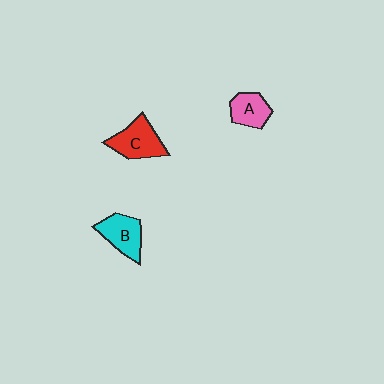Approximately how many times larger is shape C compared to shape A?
Approximately 1.4 times.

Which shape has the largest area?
Shape C (red).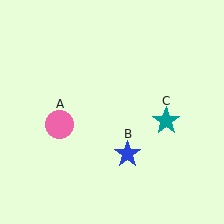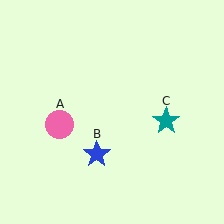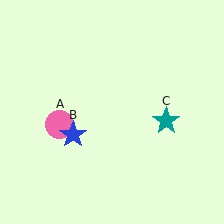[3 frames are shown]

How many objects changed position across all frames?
1 object changed position: blue star (object B).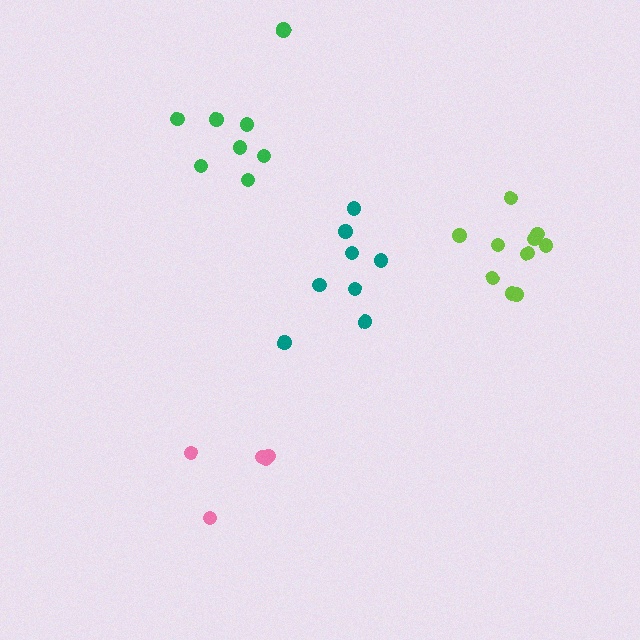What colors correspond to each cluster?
The clusters are colored: lime, pink, green, teal.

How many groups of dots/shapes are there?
There are 4 groups.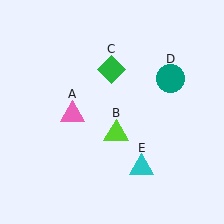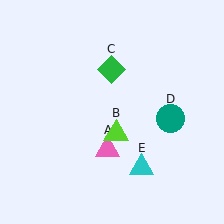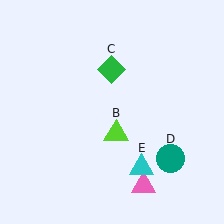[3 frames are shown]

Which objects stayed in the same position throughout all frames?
Lime triangle (object B) and green diamond (object C) and cyan triangle (object E) remained stationary.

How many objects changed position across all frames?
2 objects changed position: pink triangle (object A), teal circle (object D).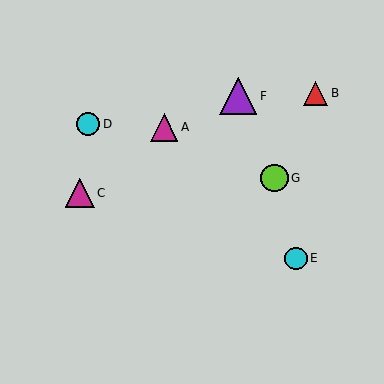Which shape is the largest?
The purple triangle (labeled F) is the largest.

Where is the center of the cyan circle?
The center of the cyan circle is at (296, 258).